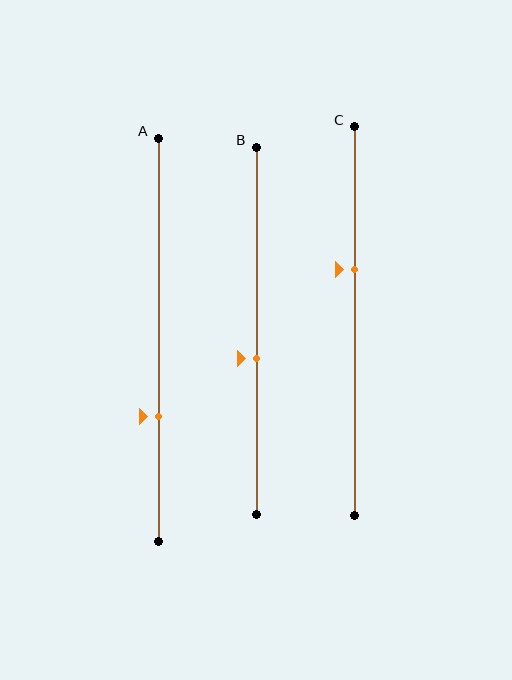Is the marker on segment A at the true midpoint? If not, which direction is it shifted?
No, the marker on segment A is shifted downward by about 19% of the segment length.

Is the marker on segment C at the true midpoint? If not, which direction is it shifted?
No, the marker on segment C is shifted upward by about 13% of the segment length.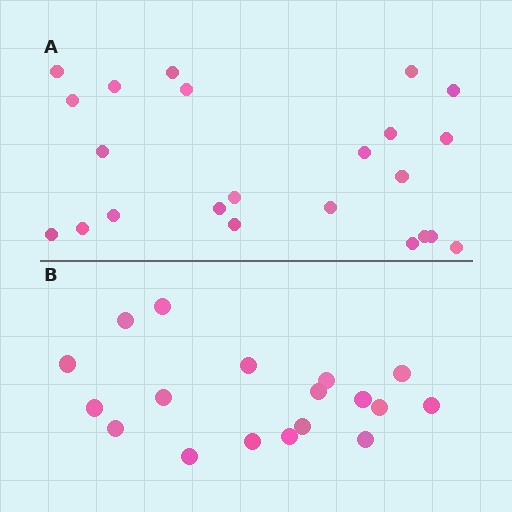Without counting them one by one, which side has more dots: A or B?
Region A (the top region) has more dots.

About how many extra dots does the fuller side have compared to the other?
Region A has about 5 more dots than region B.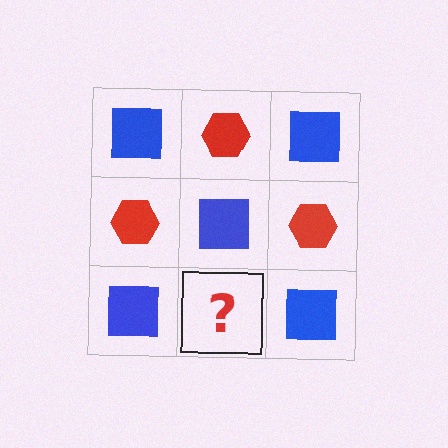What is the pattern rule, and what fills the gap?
The rule is that it alternates blue square and red hexagon in a checkerboard pattern. The gap should be filled with a red hexagon.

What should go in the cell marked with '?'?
The missing cell should contain a red hexagon.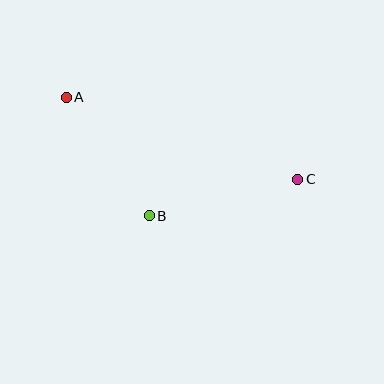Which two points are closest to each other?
Points A and B are closest to each other.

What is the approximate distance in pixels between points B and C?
The distance between B and C is approximately 153 pixels.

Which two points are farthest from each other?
Points A and C are farthest from each other.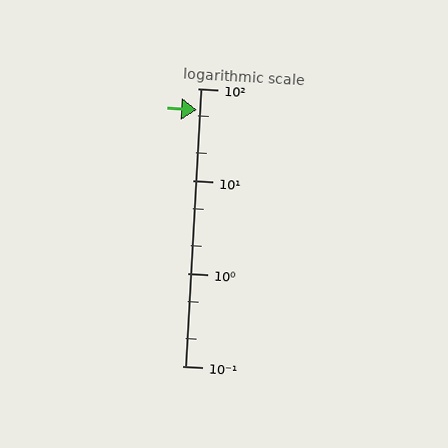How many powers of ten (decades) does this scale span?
The scale spans 3 decades, from 0.1 to 100.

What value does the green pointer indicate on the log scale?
The pointer indicates approximately 58.